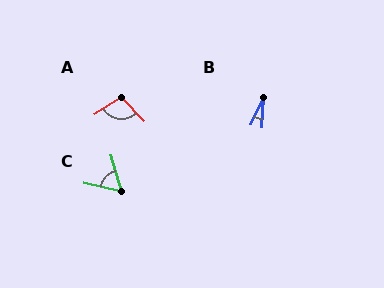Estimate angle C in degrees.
Approximately 62 degrees.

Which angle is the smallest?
B, at approximately 23 degrees.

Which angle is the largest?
A, at approximately 101 degrees.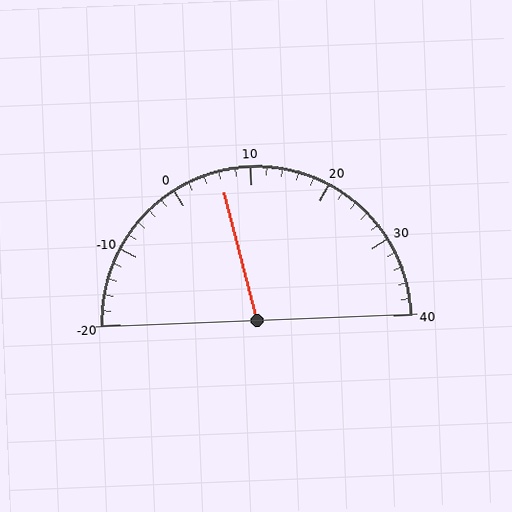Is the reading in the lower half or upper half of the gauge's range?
The reading is in the lower half of the range (-20 to 40).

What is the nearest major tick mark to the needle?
The nearest major tick mark is 10.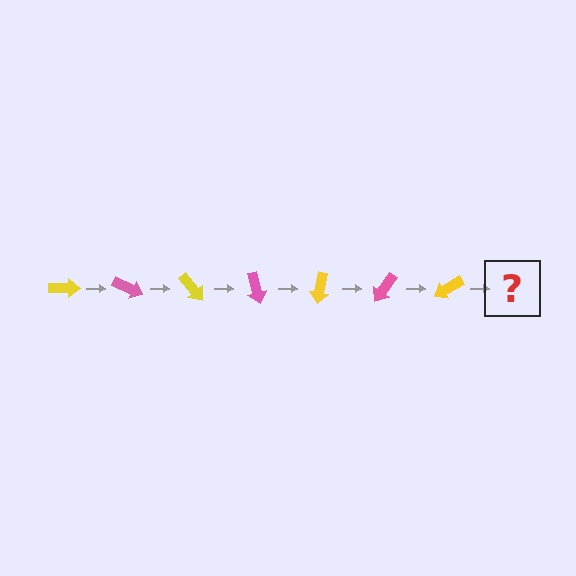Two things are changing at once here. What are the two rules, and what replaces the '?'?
The two rules are that it rotates 25 degrees each step and the color cycles through yellow and pink. The '?' should be a pink arrow, rotated 175 degrees from the start.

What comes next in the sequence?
The next element should be a pink arrow, rotated 175 degrees from the start.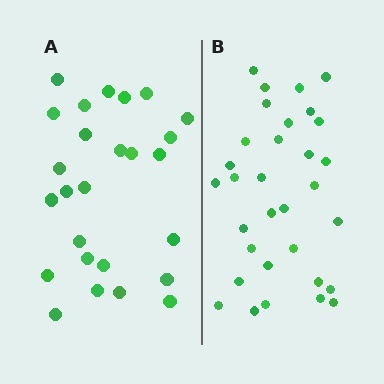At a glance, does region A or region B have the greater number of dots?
Region B (the right region) has more dots.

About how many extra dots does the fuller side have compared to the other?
Region B has about 6 more dots than region A.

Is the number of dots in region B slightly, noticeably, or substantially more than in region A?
Region B has only slightly more — the two regions are fairly close. The ratio is roughly 1.2 to 1.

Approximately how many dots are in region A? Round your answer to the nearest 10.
About 30 dots. (The exact count is 26, which rounds to 30.)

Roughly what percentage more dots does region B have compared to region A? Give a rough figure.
About 25% more.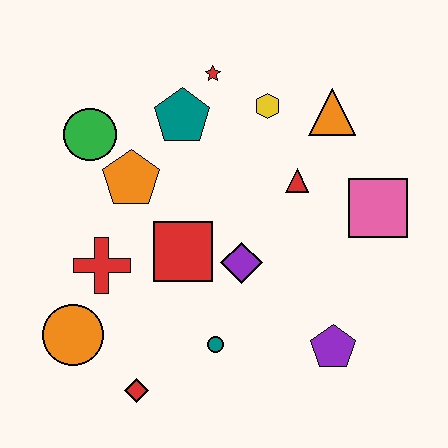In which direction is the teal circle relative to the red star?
The teal circle is below the red star.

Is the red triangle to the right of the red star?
Yes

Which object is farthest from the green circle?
The purple pentagon is farthest from the green circle.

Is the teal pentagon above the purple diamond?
Yes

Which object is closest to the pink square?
The red triangle is closest to the pink square.